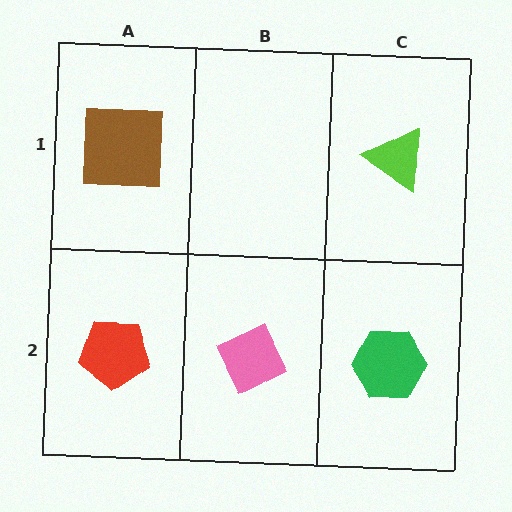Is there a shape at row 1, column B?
No, that cell is empty.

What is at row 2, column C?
A green hexagon.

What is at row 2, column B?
A pink diamond.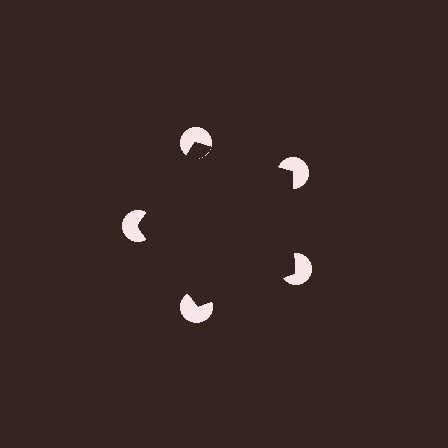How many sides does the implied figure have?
5 sides.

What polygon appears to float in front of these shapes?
An illusory pentagon — its edges are inferred from the aligned wedge cuts in the pac-man discs, not physically drawn.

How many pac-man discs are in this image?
There are 5 — one at each vertex of the illusory pentagon.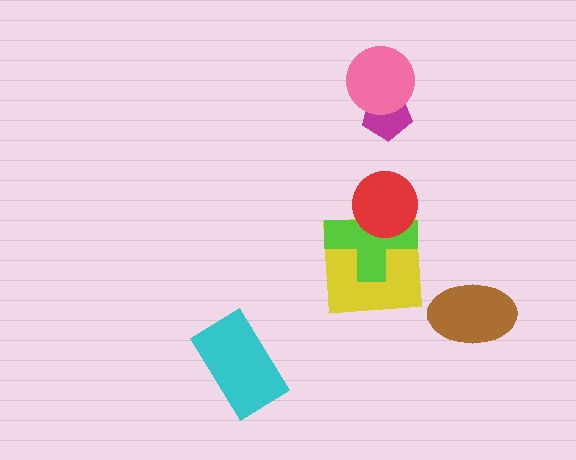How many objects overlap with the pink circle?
1 object overlaps with the pink circle.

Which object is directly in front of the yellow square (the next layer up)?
The lime cross is directly in front of the yellow square.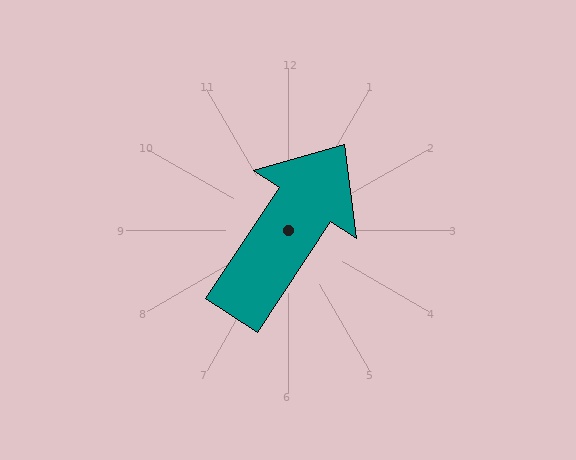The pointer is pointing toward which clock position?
Roughly 1 o'clock.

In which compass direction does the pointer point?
Northeast.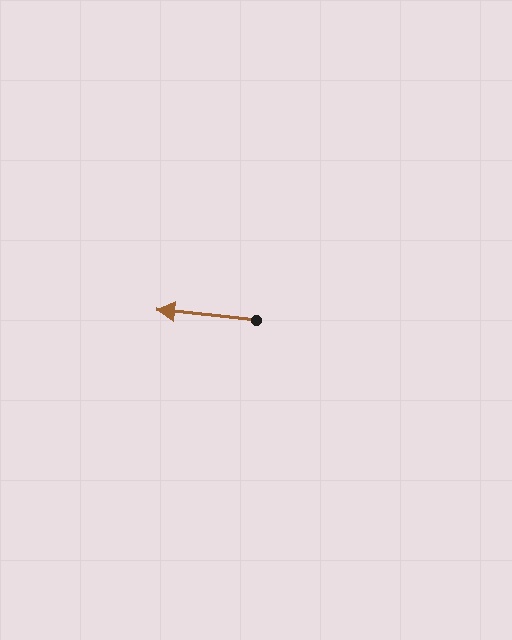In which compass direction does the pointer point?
West.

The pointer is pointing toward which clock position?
Roughly 9 o'clock.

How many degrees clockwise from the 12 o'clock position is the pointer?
Approximately 276 degrees.